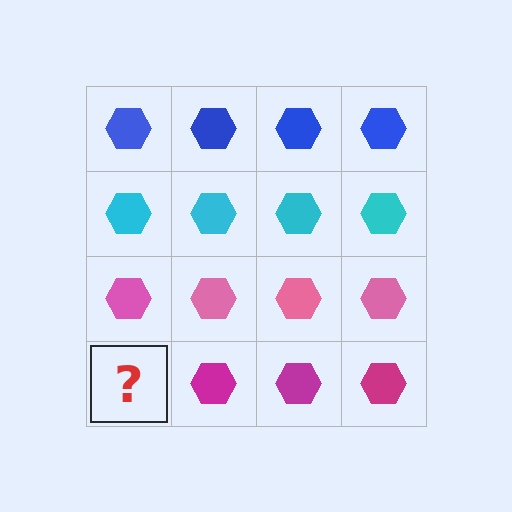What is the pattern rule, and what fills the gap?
The rule is that each row has a consistent color. The gap should be filled with a magenta hexagon.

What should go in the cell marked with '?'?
The missing cell should contain a magenta hexagon.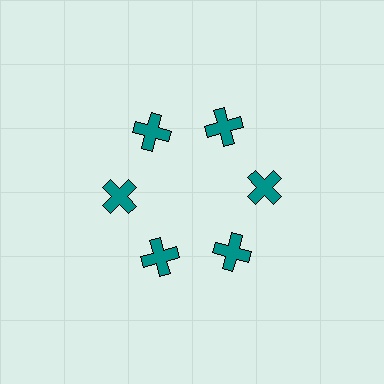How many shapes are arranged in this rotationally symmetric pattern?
There are 6 shapes, arranged in 6 groups of 1.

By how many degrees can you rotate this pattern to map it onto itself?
The pattern maps onto itself every 60 degrees of rotation.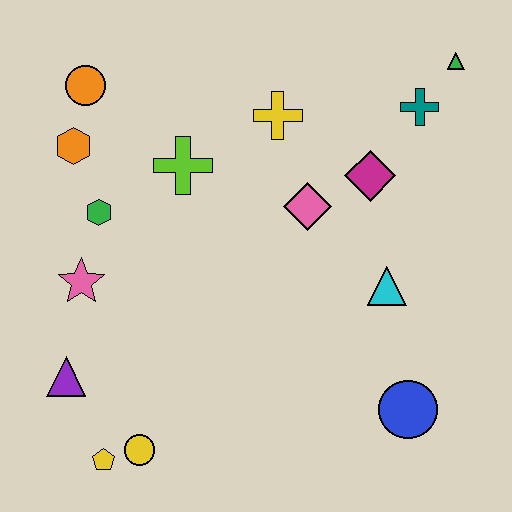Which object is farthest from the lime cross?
The blue circle is farthest from the lime cross.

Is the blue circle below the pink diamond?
Yes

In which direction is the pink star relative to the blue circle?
The pink star is to the left of the blue circle.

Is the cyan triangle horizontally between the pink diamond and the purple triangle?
No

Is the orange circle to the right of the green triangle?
No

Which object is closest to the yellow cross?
The pink diamond is closest to the yellow cross.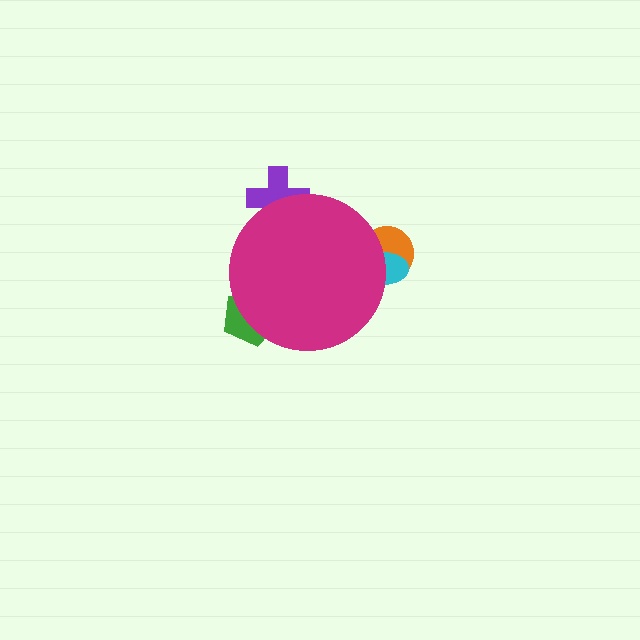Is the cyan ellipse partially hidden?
Yes, the cyan ellipse is partially hidden behind the magenta circle.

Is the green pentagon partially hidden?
Yes, the green pentagon is partially hidden behind the magenta circle.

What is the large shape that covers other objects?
A magenta circle.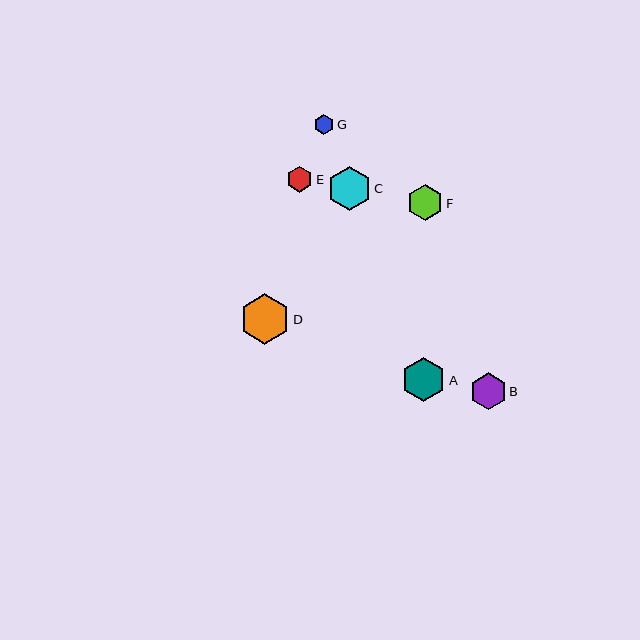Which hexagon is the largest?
Hexagon D is the largest with a size of approximately 50 pixels.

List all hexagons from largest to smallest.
From largest to smallest: D, A, C, F, B, E, G.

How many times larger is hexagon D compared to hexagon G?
Hexagon D is approximately 2.5 times the size of hexagon G.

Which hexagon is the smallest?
Hexagon G is the smallest with a size of approximately 20 pixels.